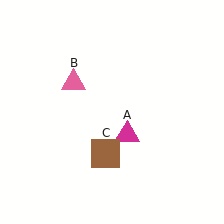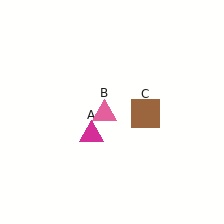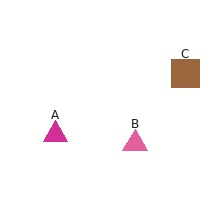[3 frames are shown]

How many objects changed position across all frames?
3 objects changed position: magenta triangle (object A), pink triangle (object B), brown square (object C).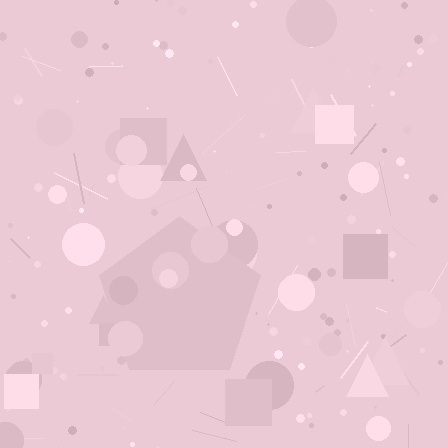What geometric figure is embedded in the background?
A pentagon is embedded in the background.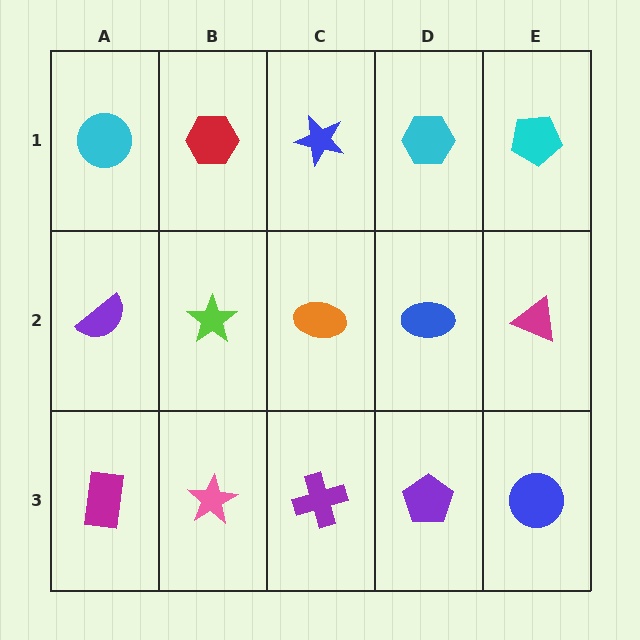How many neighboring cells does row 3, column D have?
3.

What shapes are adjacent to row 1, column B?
A lime star (row 2, column B), a cyan circle (row 1, column A), a blue star (row 1, column C).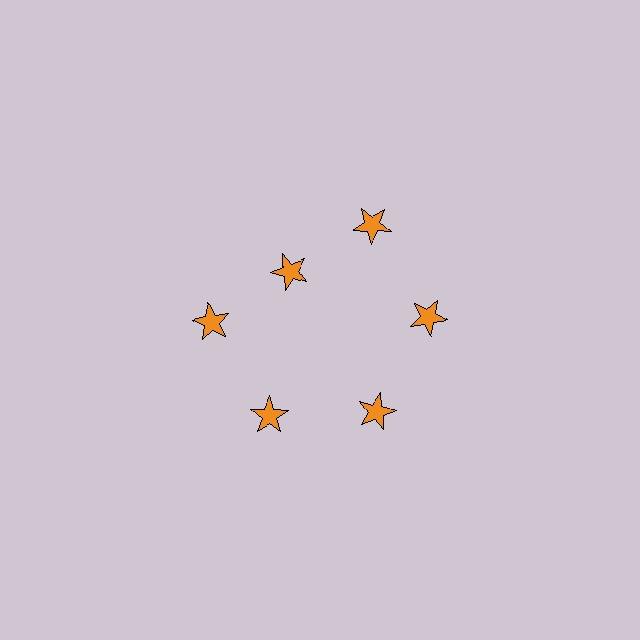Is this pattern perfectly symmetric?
No. The 6 orange stars are arranged in a ring, but one element near the 11 o'clock position is pulled inward toward the center, breaking the 6-fold rotational symmetry.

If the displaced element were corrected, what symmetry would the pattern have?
It would have 6-fold rotational symmetry — the pattern would map onto itself every 60 degrees.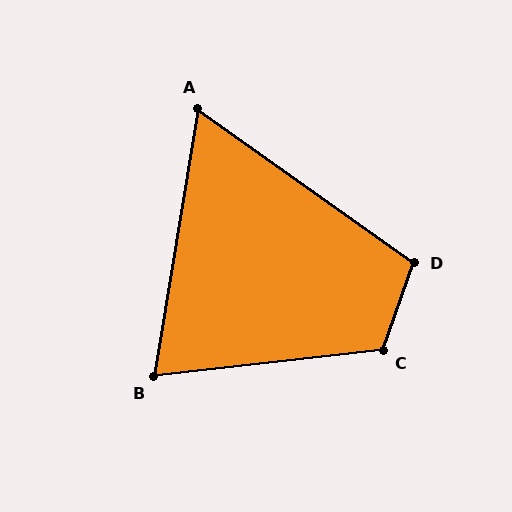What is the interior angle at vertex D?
Approximately 106 degrees (obtuse).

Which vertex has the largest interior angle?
C, at approximately 116 degrees.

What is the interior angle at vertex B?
Approximately 74 degrees (acute).